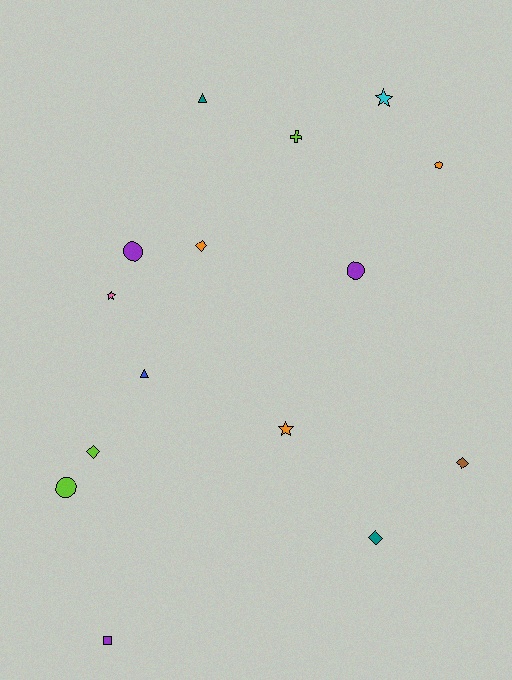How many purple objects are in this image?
There are 3 purple objects.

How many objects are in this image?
There are 15 objects.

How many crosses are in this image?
There is 1 cross.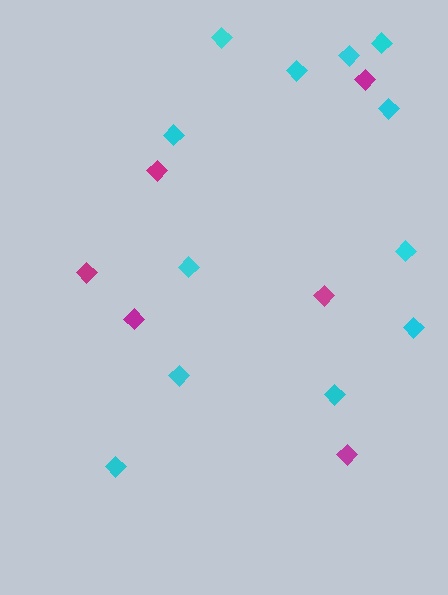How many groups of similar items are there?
There are 2 groups: one group of cyan diamonds (12) and one group of magenta diamonds (6).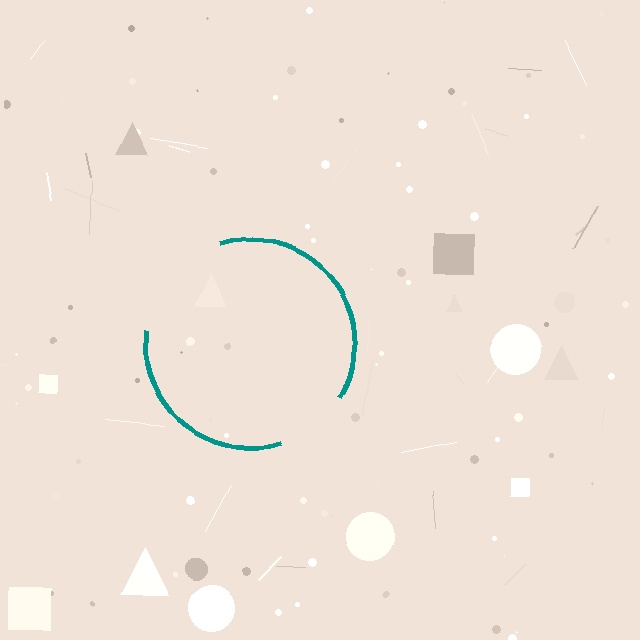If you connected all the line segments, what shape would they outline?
They would outline a circle.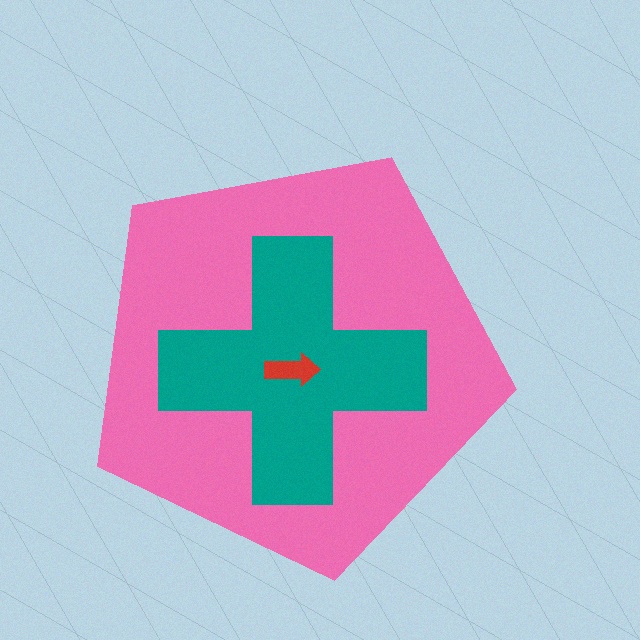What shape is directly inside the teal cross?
The red arrow.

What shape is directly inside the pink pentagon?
The teal cross.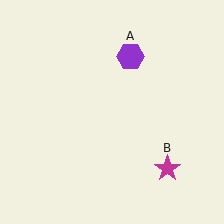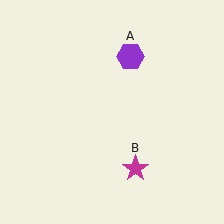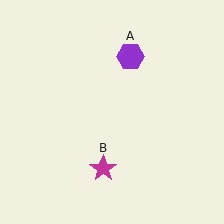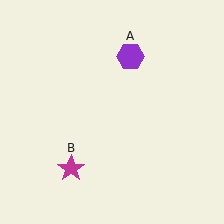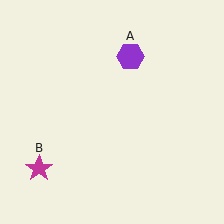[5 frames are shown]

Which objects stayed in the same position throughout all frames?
Purple hexagon (object A) remained stationary.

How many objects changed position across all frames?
1 object changed position: magenta star (object B).